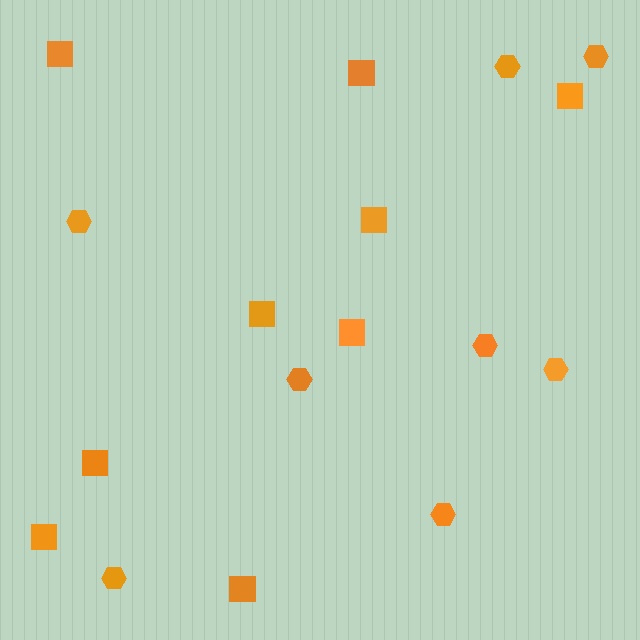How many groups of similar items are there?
There are 2 groups: one group of squares (9) and one group of hexagons (8).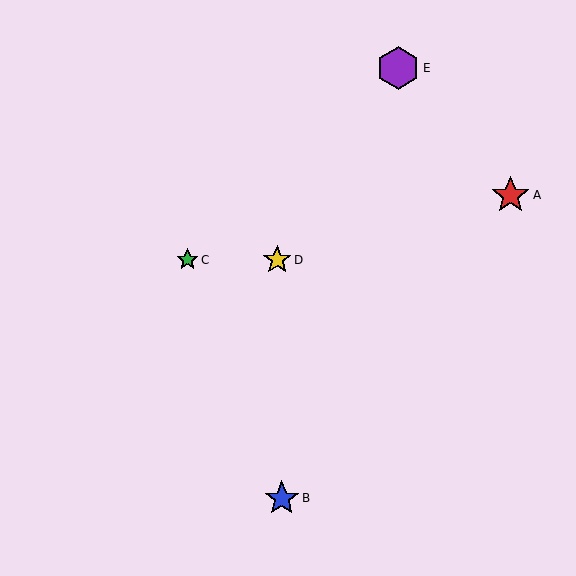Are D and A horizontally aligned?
No, D is at y≈260 and A is at y≈195.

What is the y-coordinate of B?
Object B is at y≈498.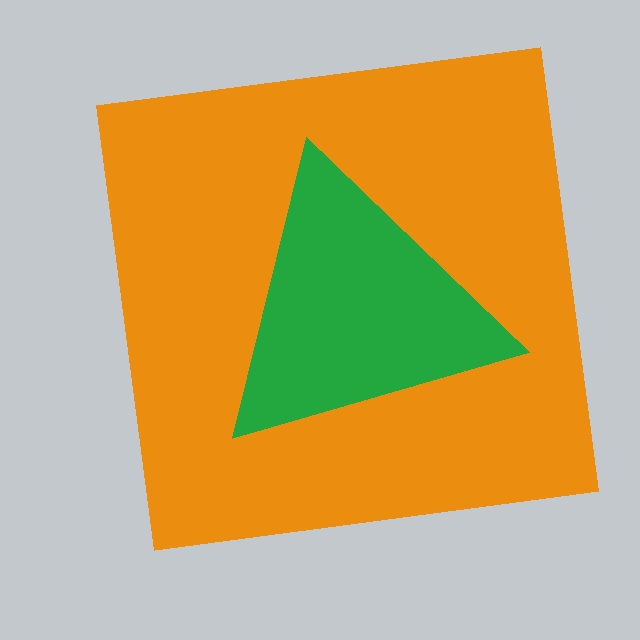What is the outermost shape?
The orange square.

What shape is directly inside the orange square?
The green triangle.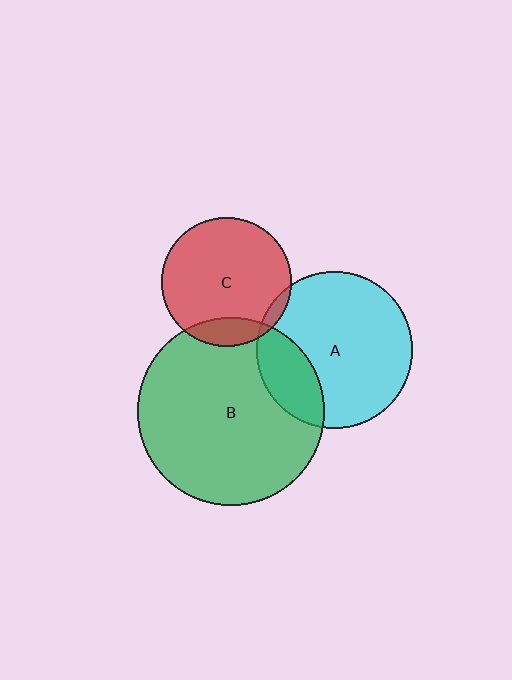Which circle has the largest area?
Circle B (green).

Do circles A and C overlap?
Yes.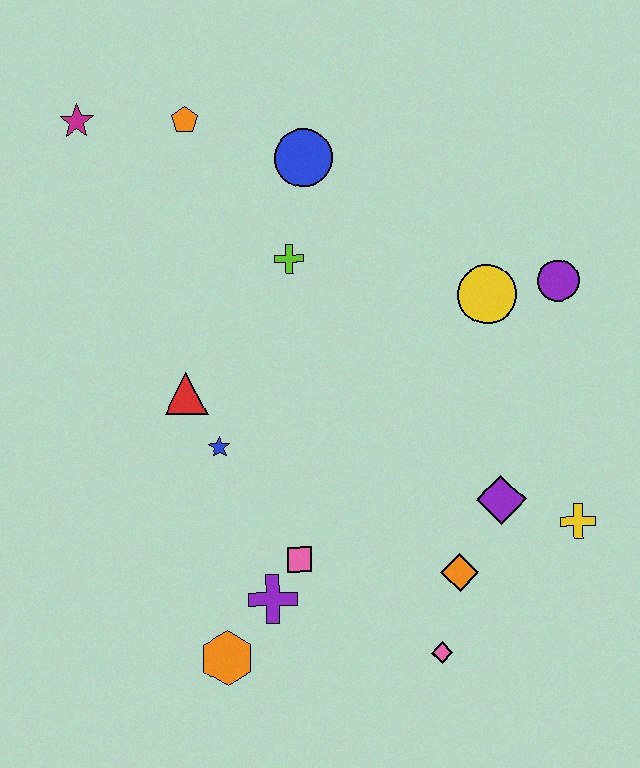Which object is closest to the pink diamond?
The orange diamond is closest to the pink diamond.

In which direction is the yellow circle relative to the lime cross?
The yellow circle is to the right of the lime cross.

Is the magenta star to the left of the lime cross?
Yes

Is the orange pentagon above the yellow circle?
Yes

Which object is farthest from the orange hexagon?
The magenta star is farthest from the orange hexagon.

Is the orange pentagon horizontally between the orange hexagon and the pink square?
No